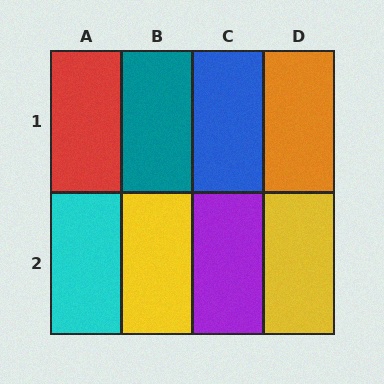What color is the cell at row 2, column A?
Cyan.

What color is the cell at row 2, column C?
Purple.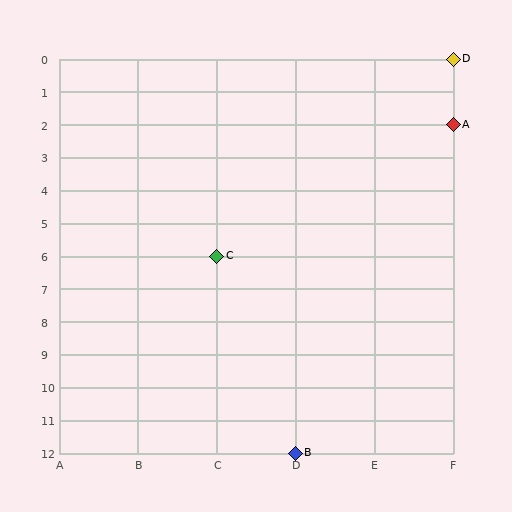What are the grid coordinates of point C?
Point C is at grid coordinates (C, 6).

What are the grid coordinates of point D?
Point D is at grid coordinates (F, 0).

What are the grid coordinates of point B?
Point B is at grid coordinates (D, 12).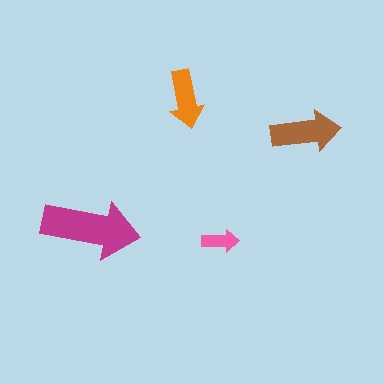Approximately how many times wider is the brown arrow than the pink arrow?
About 2 times wider.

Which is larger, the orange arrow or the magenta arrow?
The magenta one.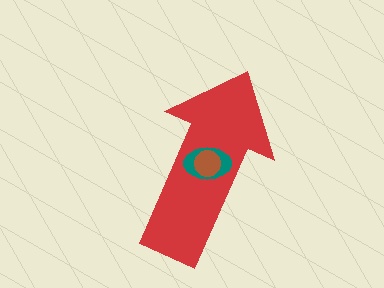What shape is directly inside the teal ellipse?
The brown circle.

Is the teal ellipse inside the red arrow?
Yes.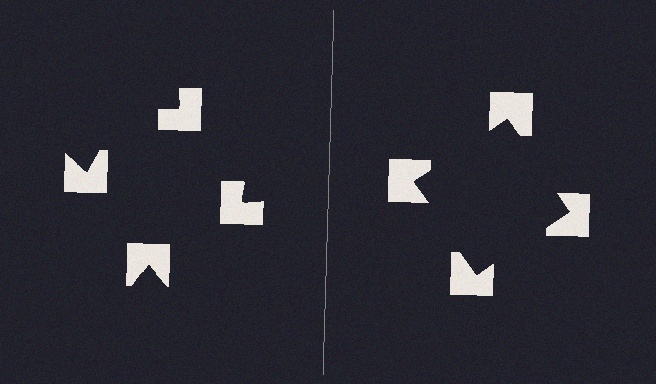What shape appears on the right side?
An illusory square.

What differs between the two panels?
The notched squares are positioned identically on both sides; only the wedge orientations differ. On the right they align to a square; on the left they are misaligned.